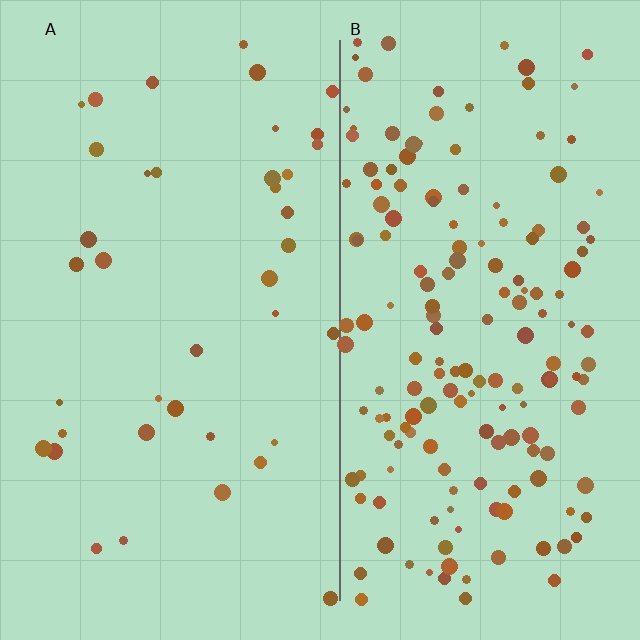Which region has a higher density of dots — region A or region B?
B (the right).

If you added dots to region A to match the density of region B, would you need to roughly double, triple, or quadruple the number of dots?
Approximately quadruple.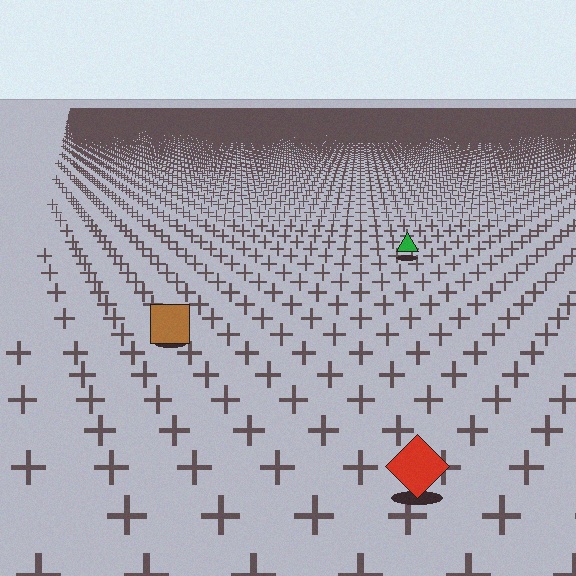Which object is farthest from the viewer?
The green triangle is farthest from the viewer. It appears smaller and the ground texture around it is denser.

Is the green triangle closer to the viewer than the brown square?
No. The brown square is closer — you can tell from the texture gradient: the ground texture is coarser near it.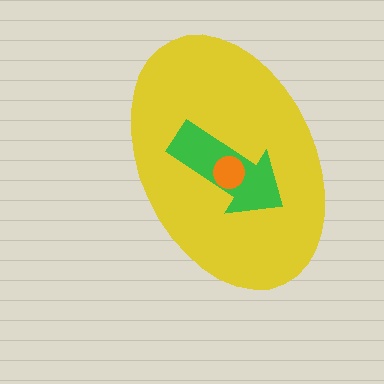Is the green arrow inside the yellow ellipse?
Yes.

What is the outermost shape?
The yellow ellipse.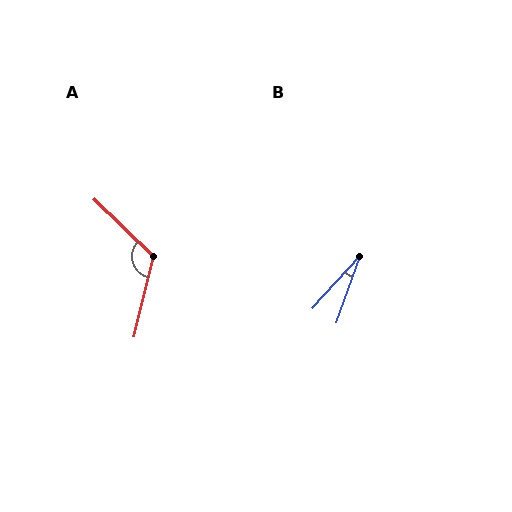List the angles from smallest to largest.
B (23°), A (121°).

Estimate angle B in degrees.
Approximately 23 degrees.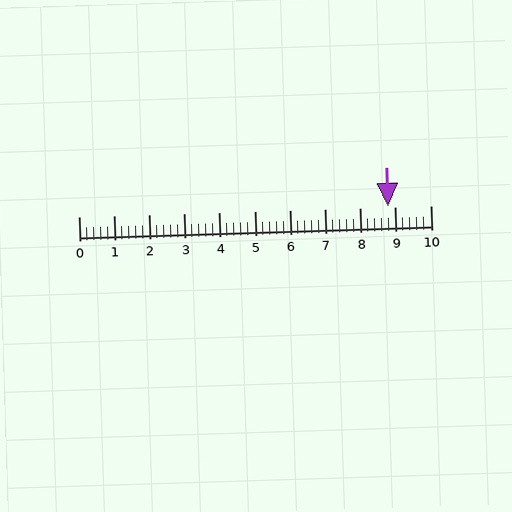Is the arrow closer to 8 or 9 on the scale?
The arrow is closer to 9.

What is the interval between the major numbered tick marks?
The major tick marks are spaced 1 units apart.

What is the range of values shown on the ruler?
The ruler shows values from 0 to 10.